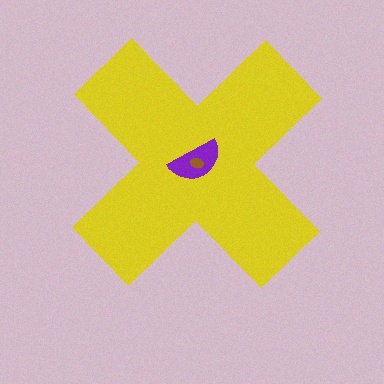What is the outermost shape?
The yellow cross.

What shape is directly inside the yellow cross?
The purple semicircle.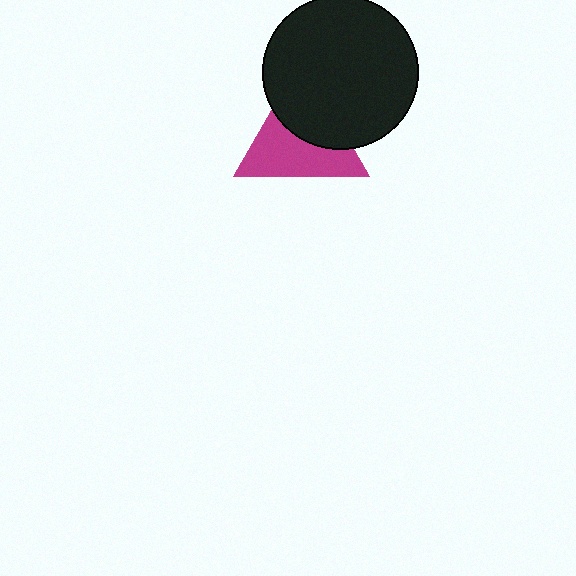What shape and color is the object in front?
The object in front is a black circle.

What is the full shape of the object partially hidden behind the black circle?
The partially hidden object is a magenta triangle.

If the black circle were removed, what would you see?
You would see the complete magenta triangle.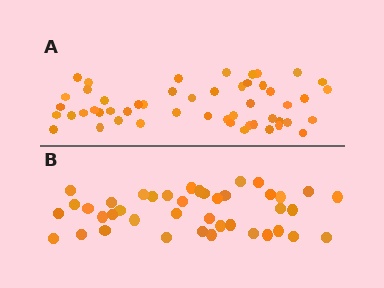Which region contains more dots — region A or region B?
Region A (the top region) has more dots.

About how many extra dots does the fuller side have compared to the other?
Region A has roughly 10 or so more dots than region B.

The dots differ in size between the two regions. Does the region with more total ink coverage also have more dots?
No. Region B has more total ink coverage because its dots are larger, but region A actually contains more individual dots. Total area can be misleading — the number of items is what matters here.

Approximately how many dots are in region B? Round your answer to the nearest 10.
About 40 dots. (The exact count is 41, which rounds to 40.)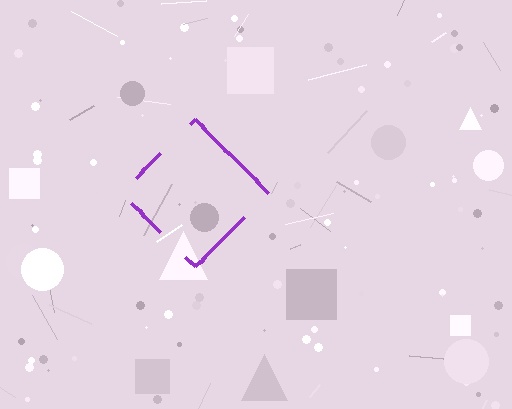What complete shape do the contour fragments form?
The contour fragments form a diamond.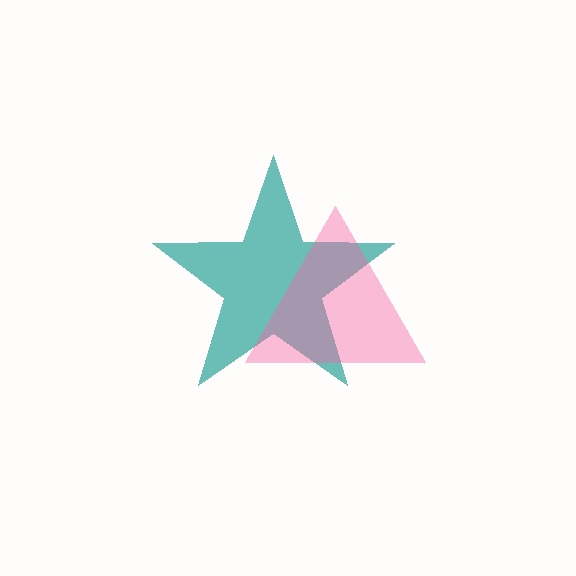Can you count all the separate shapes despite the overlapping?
Yes, there are 2 separate shapes.